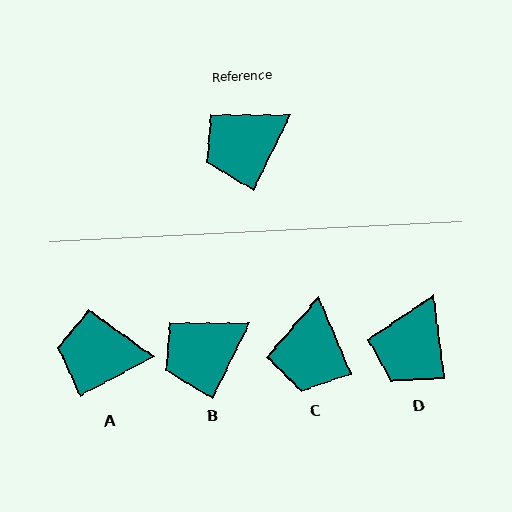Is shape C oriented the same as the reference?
No, it is off by about 50 degrees.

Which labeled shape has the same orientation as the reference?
B.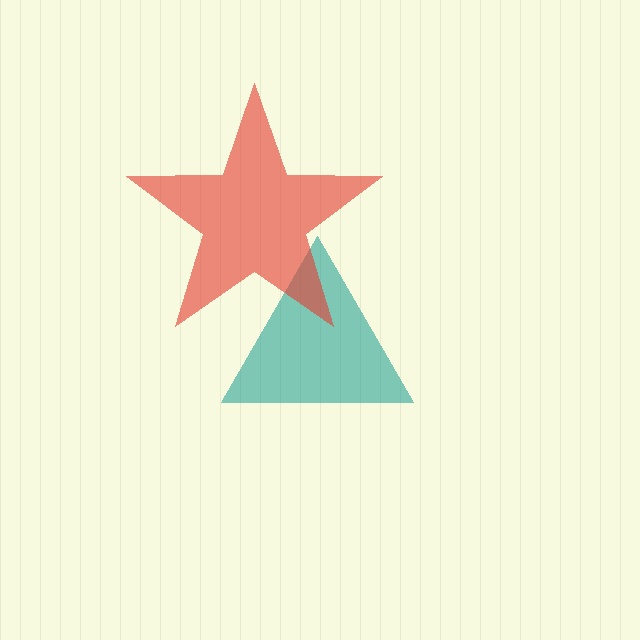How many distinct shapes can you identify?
There are 2 distinct shapes: a teal triangle, a red star.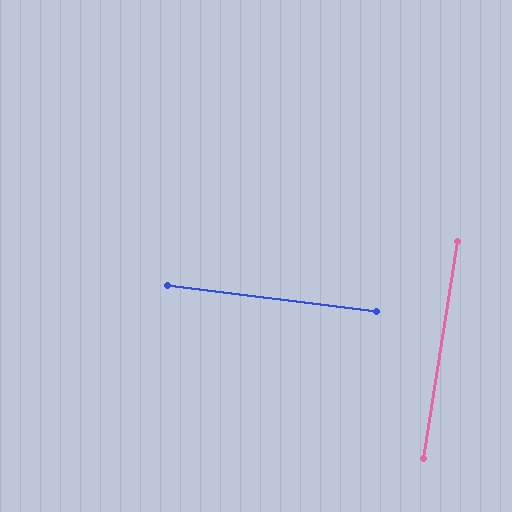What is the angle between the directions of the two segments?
Approximately 88 degrees.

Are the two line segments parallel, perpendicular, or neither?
Perpendicular — they meet at approximately 88°.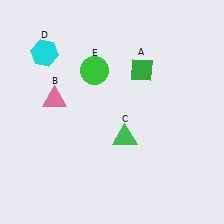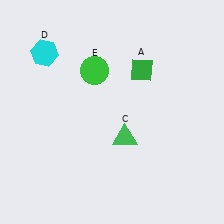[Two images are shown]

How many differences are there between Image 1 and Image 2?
There is 1 difference between the two images.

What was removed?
The pink triangle (B) was removed in Image 2.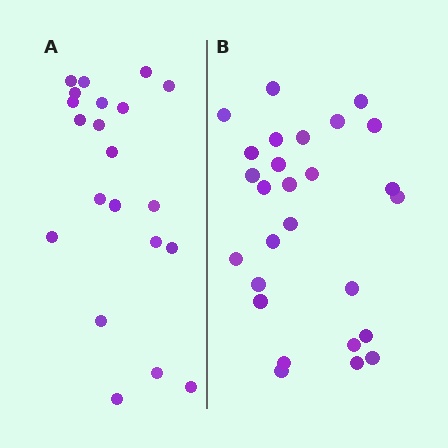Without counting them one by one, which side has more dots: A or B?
Region B (the right region) has more dots.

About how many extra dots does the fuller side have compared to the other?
Region B has about 6 more dots than region A.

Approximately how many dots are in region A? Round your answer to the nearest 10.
About 20 dots. (The exact count is 21, which rounds to 20.)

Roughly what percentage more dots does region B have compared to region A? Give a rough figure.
About 30% more.